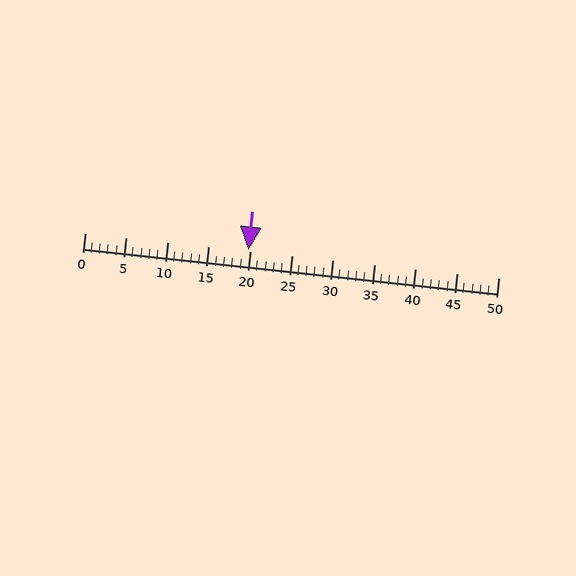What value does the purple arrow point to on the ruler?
The purple arrow points to approximately 20.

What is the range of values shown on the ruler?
The ruler shows values from 0 to 50.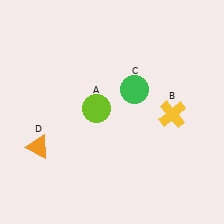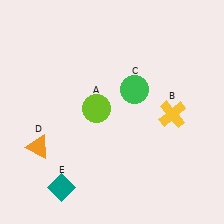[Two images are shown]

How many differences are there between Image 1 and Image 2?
There is 1 difference between the two images.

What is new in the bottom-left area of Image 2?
A teal diamond (E) was added in the bottom-left area of Image 2.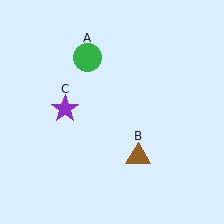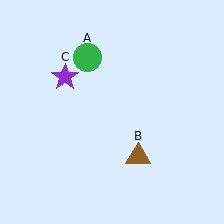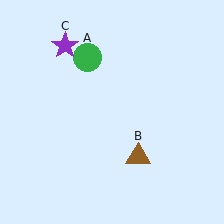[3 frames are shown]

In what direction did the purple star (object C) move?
The purple star (object C) moved up.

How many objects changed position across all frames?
1 object changed position: purple star (object C).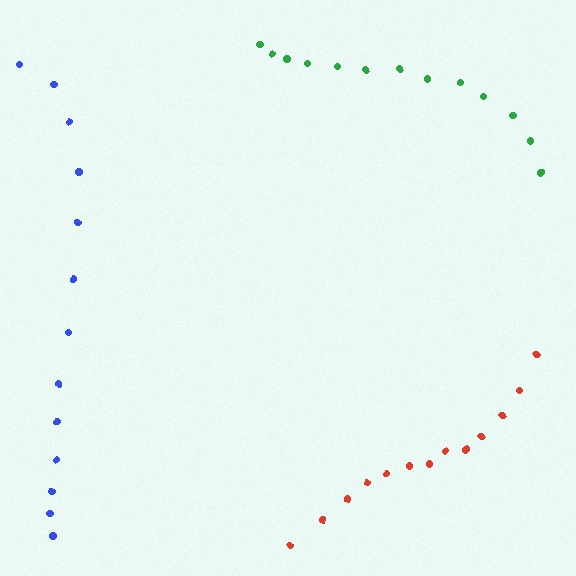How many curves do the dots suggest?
There are 3 distinct paths.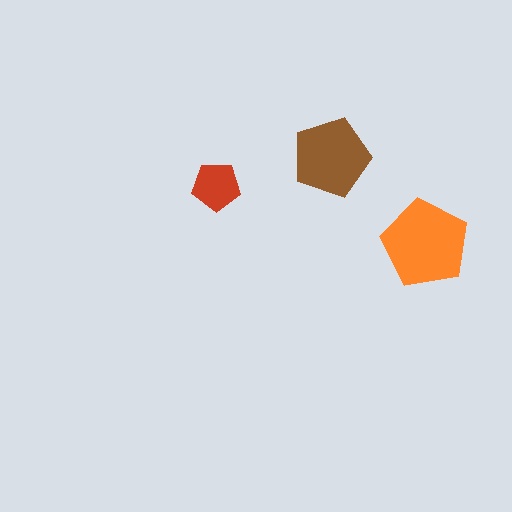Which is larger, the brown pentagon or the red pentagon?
The brown one.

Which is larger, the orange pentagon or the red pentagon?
The orange one.